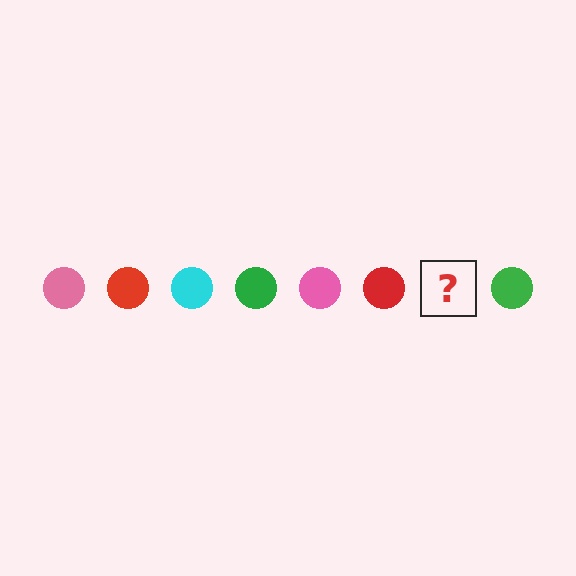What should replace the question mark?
The question mark should be replaced with a cyan circle.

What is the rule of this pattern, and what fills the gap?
The rule is that the pattern cycles through pink, red, cyan, green circles. The gap should be filled with a cyan circle.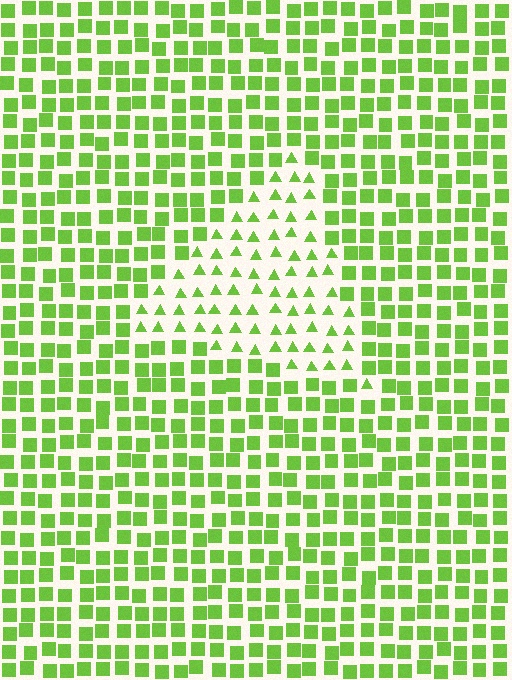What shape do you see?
I see a triangle.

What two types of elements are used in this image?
The image uses triangles inside the triangle region and squares outside it.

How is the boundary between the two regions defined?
The boundary is defined by a change in element shape: triangles inside vs. squares outside. All elements share the same color and spacing.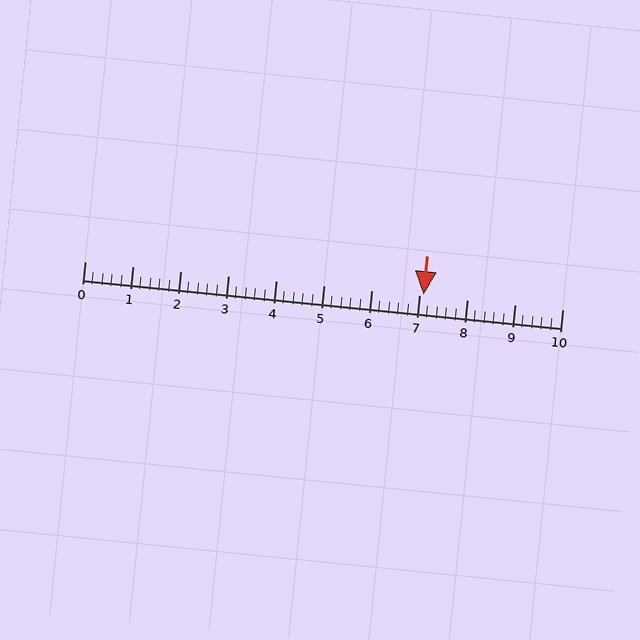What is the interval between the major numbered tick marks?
The major tick marks are spaced 1 units apart.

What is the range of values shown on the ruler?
The ruler shows values from 0 to 10.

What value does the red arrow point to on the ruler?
The red arrow points to approximately 7.1.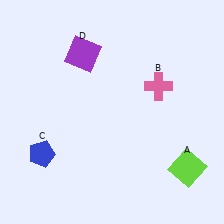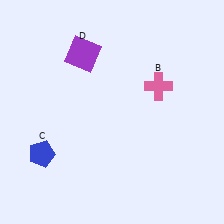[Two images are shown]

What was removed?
The lime square (A) was removed in Image 2.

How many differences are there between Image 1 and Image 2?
There is 1 difference between the two images.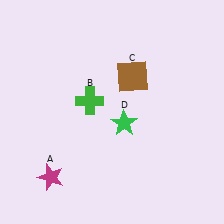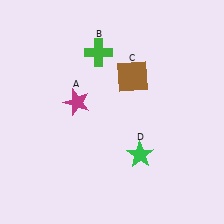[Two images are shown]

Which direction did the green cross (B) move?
The green cross (B) moved up.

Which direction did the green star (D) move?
The green star (D) moved down.